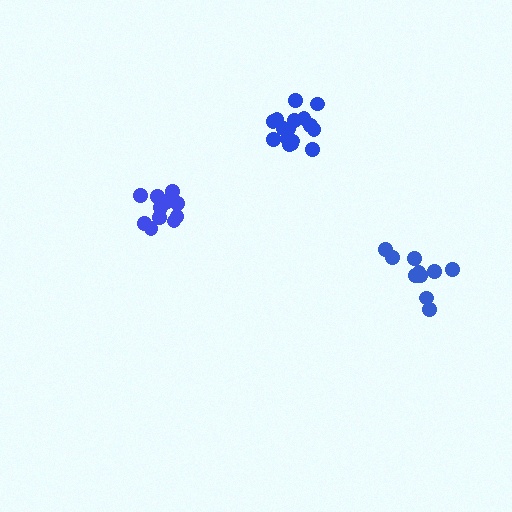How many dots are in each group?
Group 1: 16 dots, Group 2: 15 dots, Group 3: 10 dots (41 total).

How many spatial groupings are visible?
There are 3 spatial groupings.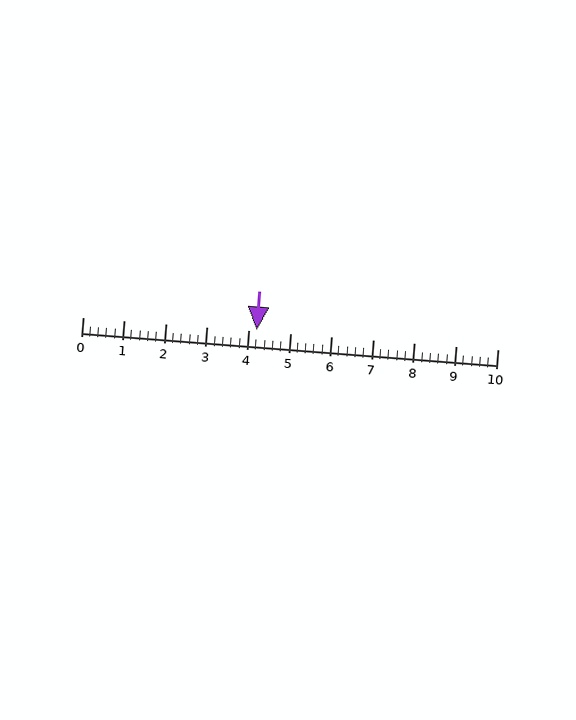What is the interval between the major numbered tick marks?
The major tick marks are spaced 1 units apart.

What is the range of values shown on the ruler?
The ruler shows values from 0 to 10.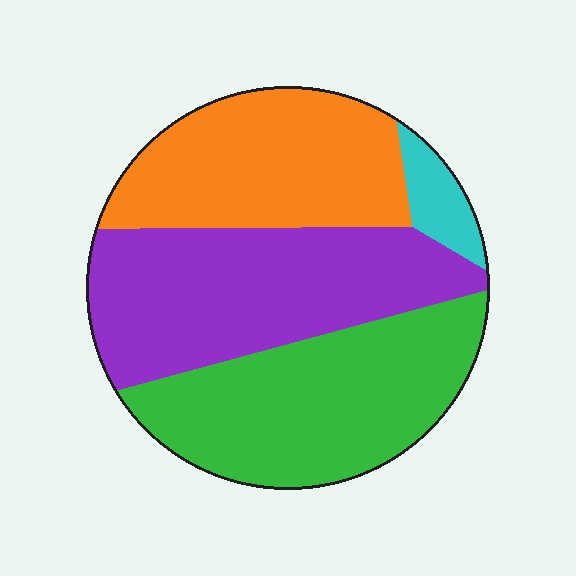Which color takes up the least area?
Cyan, at roughly 5%.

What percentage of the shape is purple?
Purple takes up about one third (1/3) of the shape.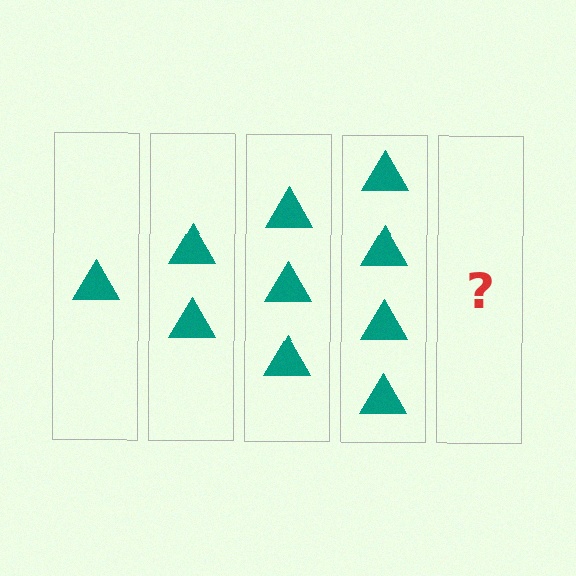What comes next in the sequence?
The next element should be 5 triangles.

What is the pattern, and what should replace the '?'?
The pattern is that each step adds one more triangle. The '?' should be 5 triangles.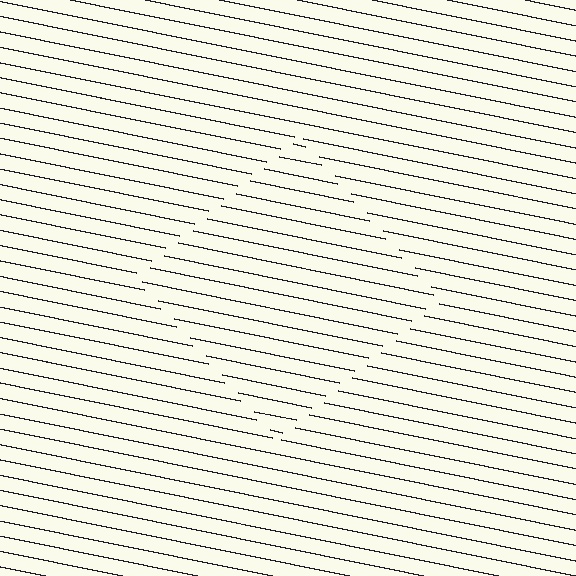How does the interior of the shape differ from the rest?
The interior of the shape contains the same grating, shifted by half a period — the contour is defined by the phase discontinuity where line-ends from the inner and outer gratings abut.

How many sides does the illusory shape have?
4 sides — the line-ends trace a square.